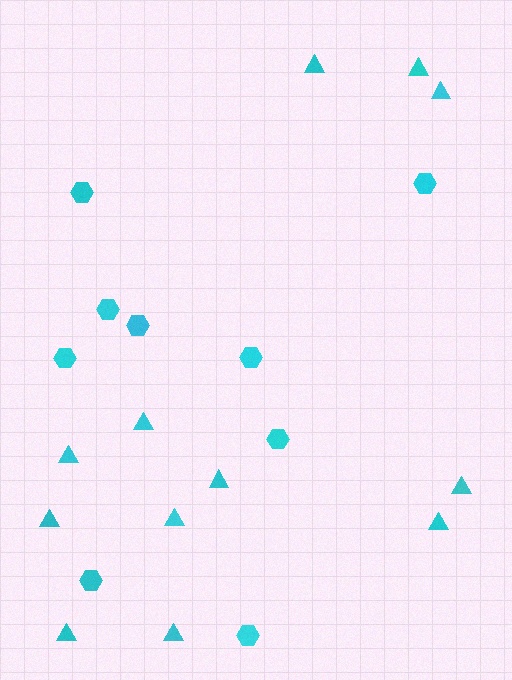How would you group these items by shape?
There are 2 groups: one group of triangles (12) and one group of hexagons (9).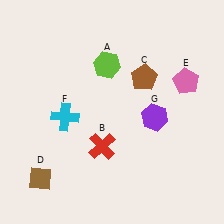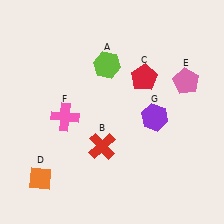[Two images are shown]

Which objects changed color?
C changed from brown to red. D changed from brown to orange. F changed from cyan to pink.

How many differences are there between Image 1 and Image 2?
There are 3 differences between the two images.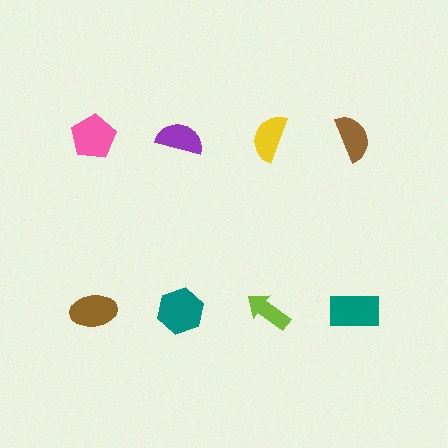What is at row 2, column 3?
A lime arrow.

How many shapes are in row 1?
4 shapes.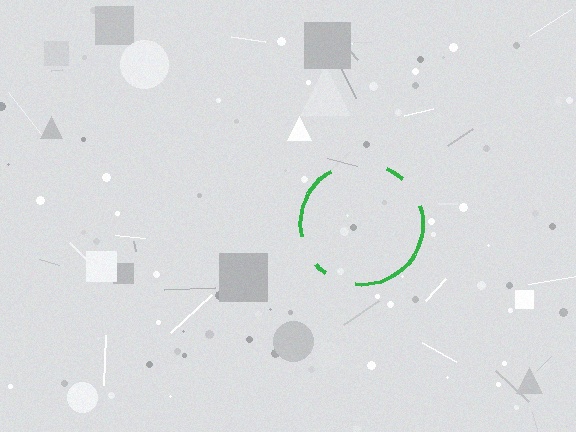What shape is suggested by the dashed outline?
The dashed outline suggests a circle.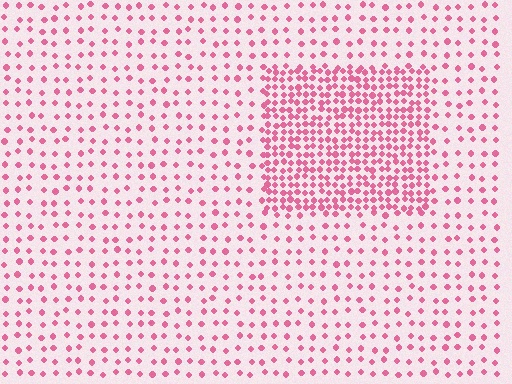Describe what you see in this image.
The image contains small pink elements arranged at two different densities. A rectangle-shaped region is visible where the elements are more densely packed than the surrounding area.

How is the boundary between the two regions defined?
The boundary is defined by a change in element density (approximately 2.6x ratio). All elements are the same color, size, and shape.